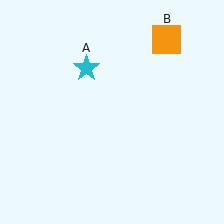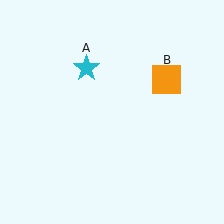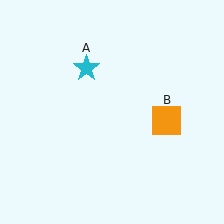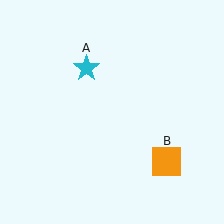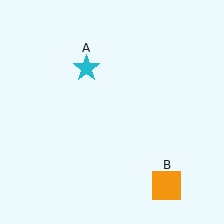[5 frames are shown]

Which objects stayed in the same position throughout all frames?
Cyan star (object A) remained stationary.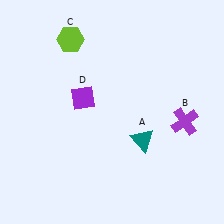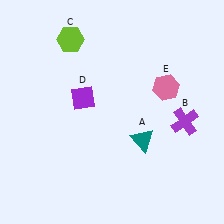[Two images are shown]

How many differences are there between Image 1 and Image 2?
There is 1 difference between the two images.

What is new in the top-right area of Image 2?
A pink hexagon (E) was added in the top-right area of Image 2.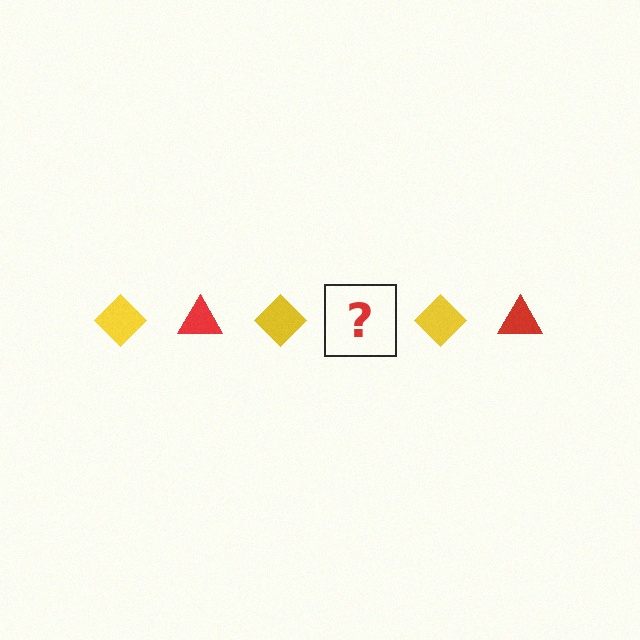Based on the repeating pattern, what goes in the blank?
The blank should be a red triangle.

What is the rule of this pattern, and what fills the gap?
The rule is that the pattern alternates between yellow diamond and red triangle. The gap should be filled with a red triangle.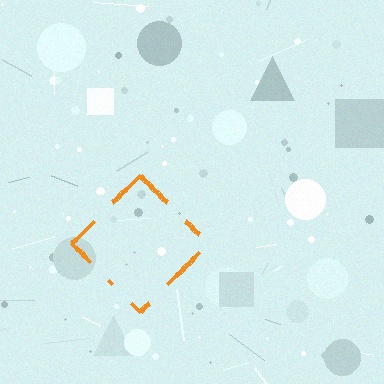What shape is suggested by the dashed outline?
The dashed outline suggests a diamond.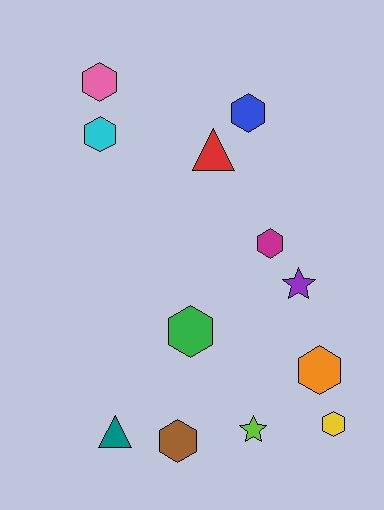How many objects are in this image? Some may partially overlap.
There are 12 objects.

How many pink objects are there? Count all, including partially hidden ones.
There is 1 pink object.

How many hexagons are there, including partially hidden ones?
There are 8 hexagons.